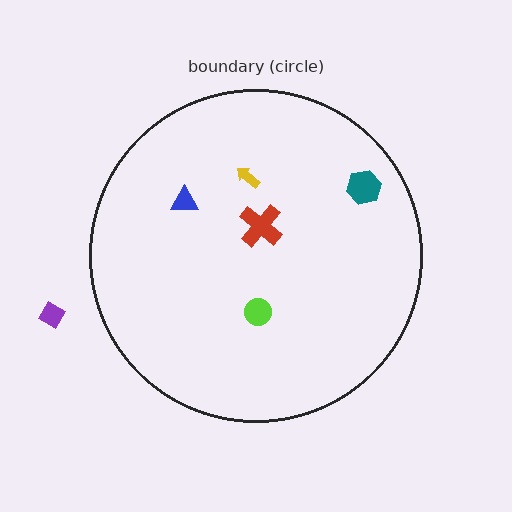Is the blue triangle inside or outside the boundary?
Inside.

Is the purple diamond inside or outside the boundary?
Outside.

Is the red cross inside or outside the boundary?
Inside.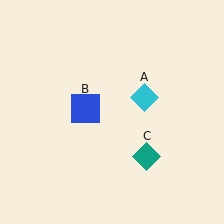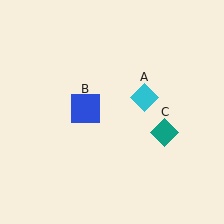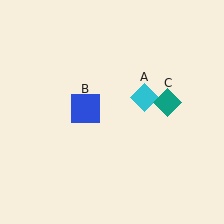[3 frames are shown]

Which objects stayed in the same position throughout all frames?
Cyan diamond (object A) and blue square (object B) remained stationary.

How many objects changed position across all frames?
1 object changed position: teal diamond (object C).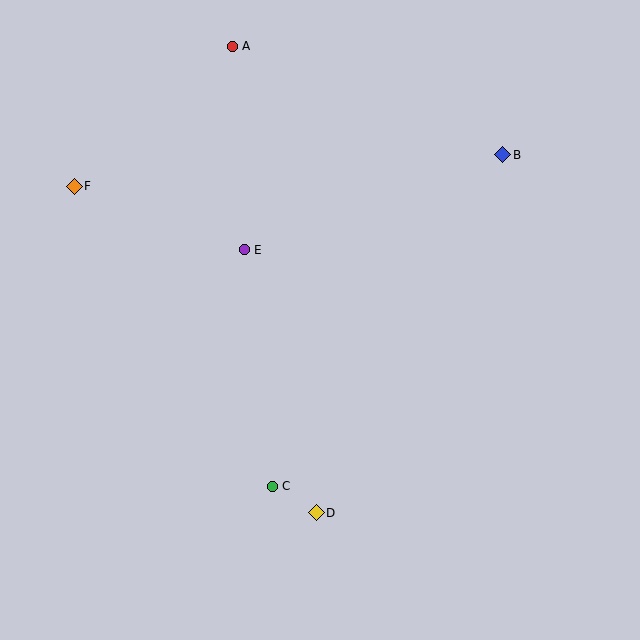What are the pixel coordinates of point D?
Point D is at (316, 513).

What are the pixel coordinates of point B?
Point B is at (503, 155).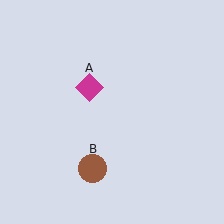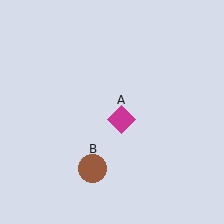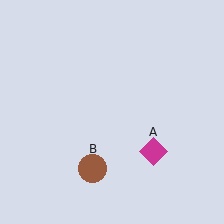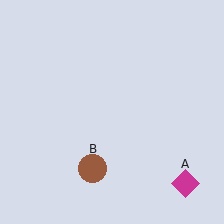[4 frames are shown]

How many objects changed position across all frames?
1 object changed position: magenta diamond (object A).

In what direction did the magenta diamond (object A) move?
The magenta diamond (object A) moved down and to the right.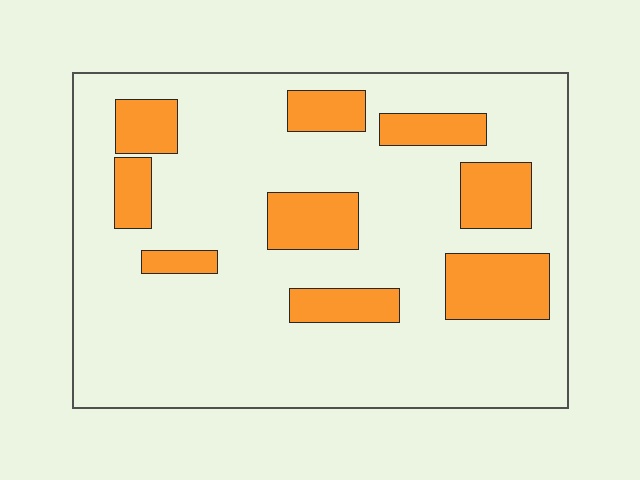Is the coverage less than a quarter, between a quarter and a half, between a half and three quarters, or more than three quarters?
Less than a quarter.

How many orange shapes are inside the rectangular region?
9.